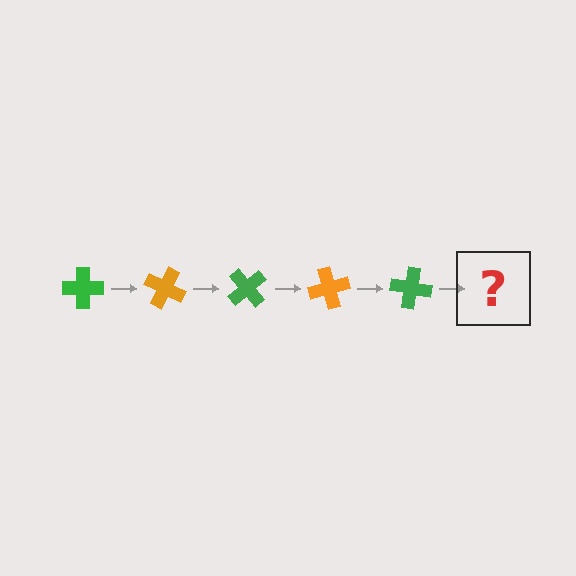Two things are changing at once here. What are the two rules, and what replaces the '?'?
The two rules are that it rotates 25 degrees each step and the color cycles through green and orange. The '?' should be an orange cross, rotated 125 degrees from the start.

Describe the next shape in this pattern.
It should be an orange cross, rotated 125 degrees from the start.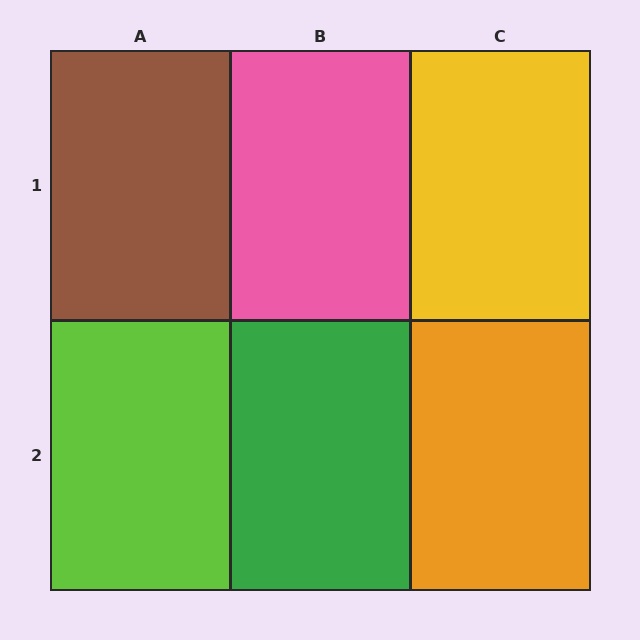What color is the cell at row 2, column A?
Lime.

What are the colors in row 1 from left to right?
Brown, pink, yellow.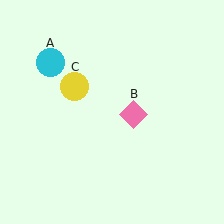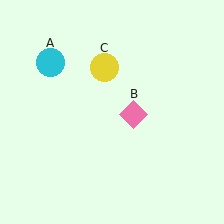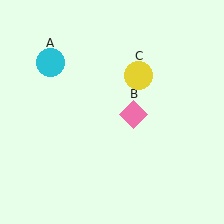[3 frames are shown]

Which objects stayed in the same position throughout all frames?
Cyan circle (object A) and pink diamond (object B) remained stationary.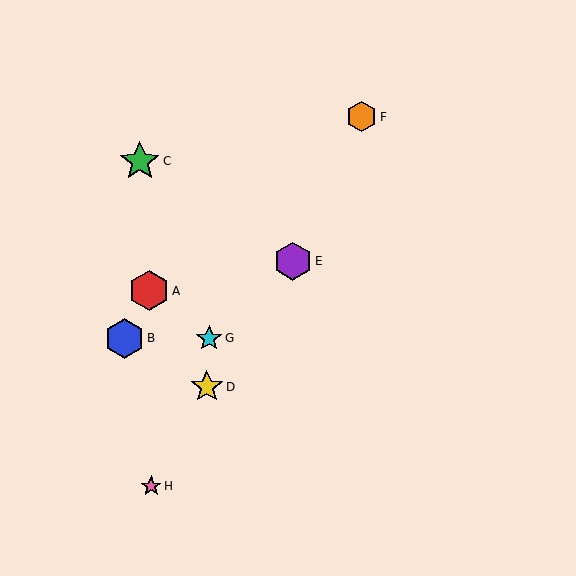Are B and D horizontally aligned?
No, B is at y≈338 and D is at y≈387.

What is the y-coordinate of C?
Object C is at y≈161.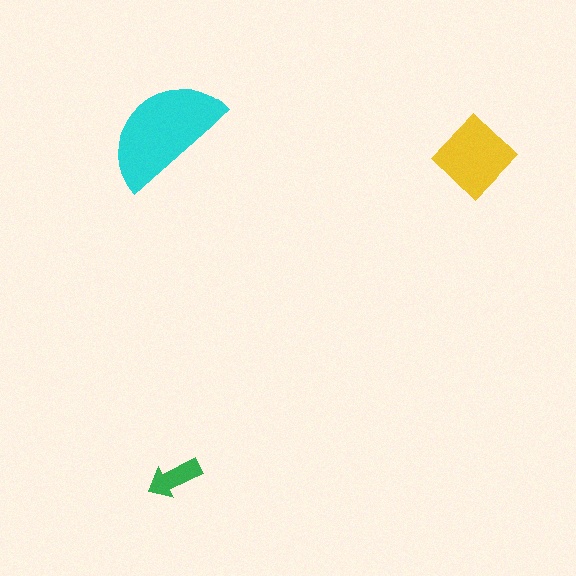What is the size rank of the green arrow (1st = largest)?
3rd.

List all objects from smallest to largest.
The green arrow, the yellow diamond, the cyan semicircle.